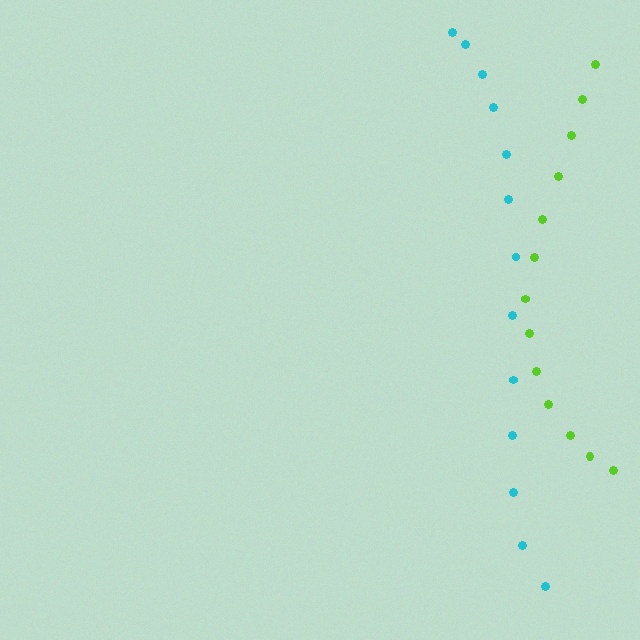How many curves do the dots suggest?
There are 2 distinct paths.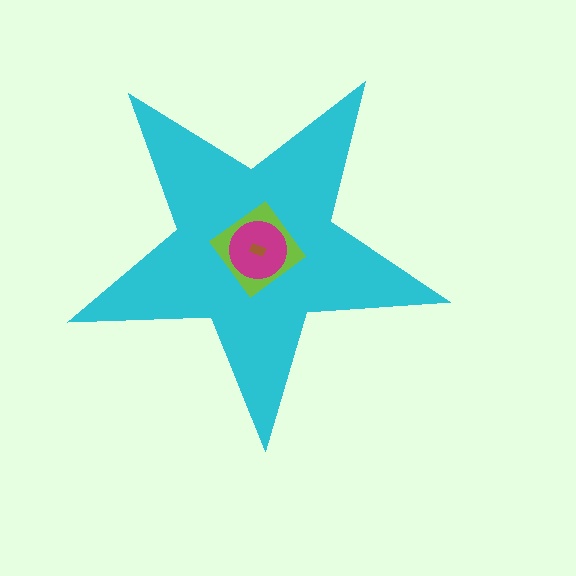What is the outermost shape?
The cyan star.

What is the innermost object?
The brown rectangle.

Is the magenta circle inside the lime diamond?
Yes.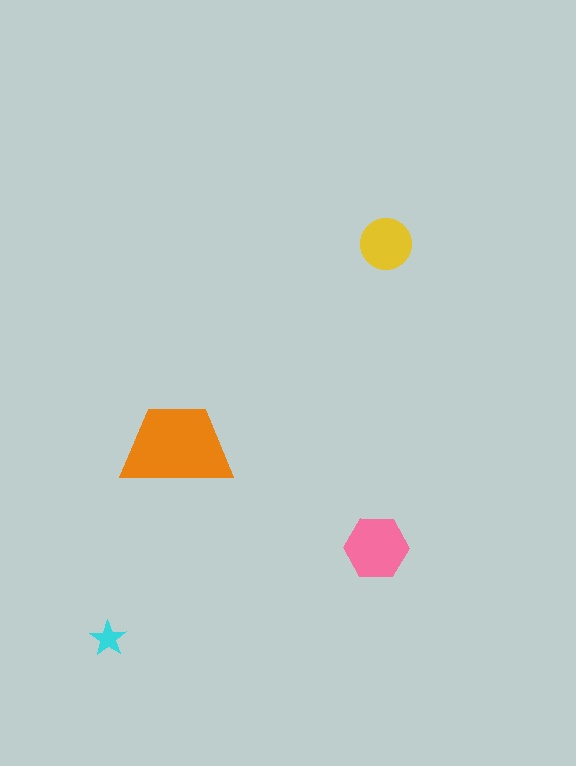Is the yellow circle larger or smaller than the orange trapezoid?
Smaller.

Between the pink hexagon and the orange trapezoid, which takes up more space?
The orange trapezoid.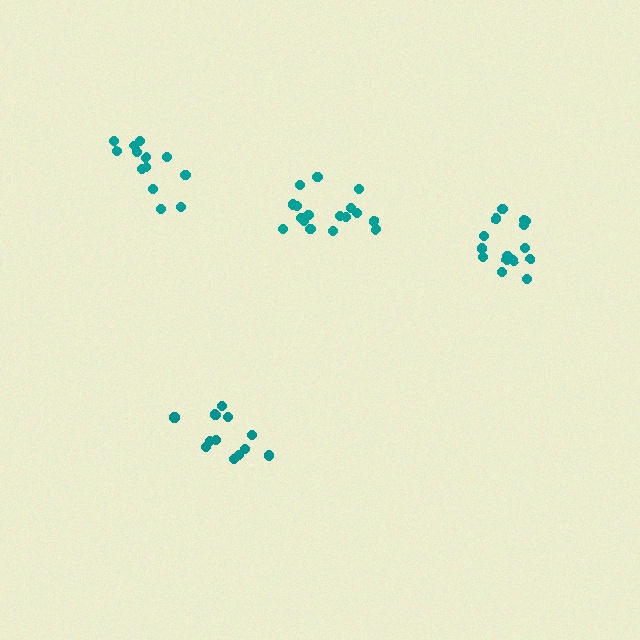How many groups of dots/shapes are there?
There are 4 groups.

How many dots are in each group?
Group 1: 15 dots, Group 2: 13 dots, Group 3: 17 dots, Group 4: 13 dots (58 total).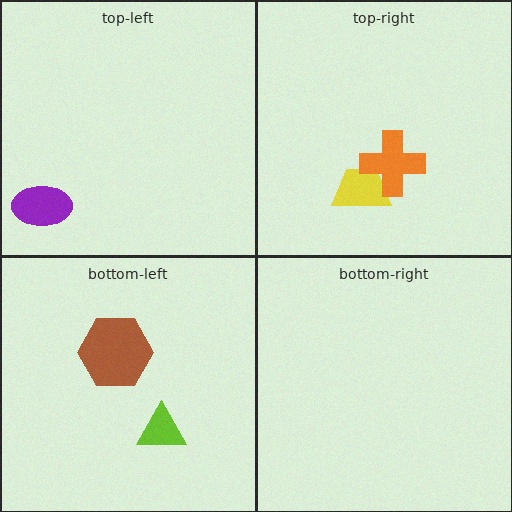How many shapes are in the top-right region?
2.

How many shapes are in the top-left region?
1.